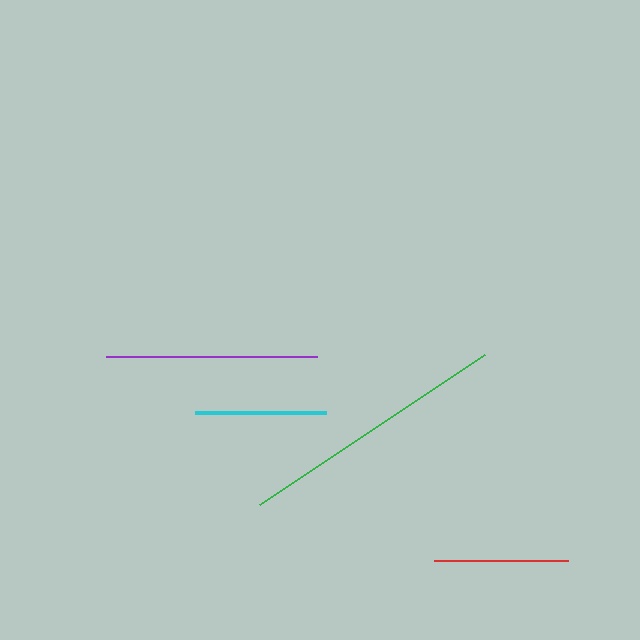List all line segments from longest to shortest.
From longest to shortest: green, purple, red, cyan.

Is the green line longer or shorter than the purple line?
The green line is longer than the purple line.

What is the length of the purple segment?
The purple segment is approximately 212 pixels long.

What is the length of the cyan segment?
The cyan segment is approximately 131 pixels long.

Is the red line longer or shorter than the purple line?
The purple line is longer than the red line.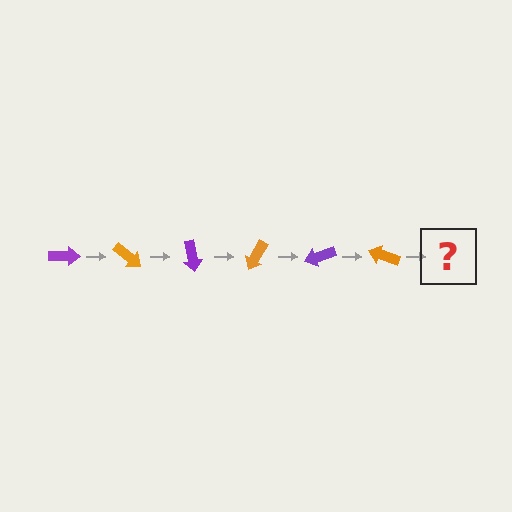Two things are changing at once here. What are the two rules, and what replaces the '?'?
The two rules are that it rotates 40 degrees each step and the color cycles through purple and orange. The '?' should be a purple arrow, rotated 240 degrees from the start.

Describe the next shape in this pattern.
It should be a purple arrow, rotated 240 degrees from the start.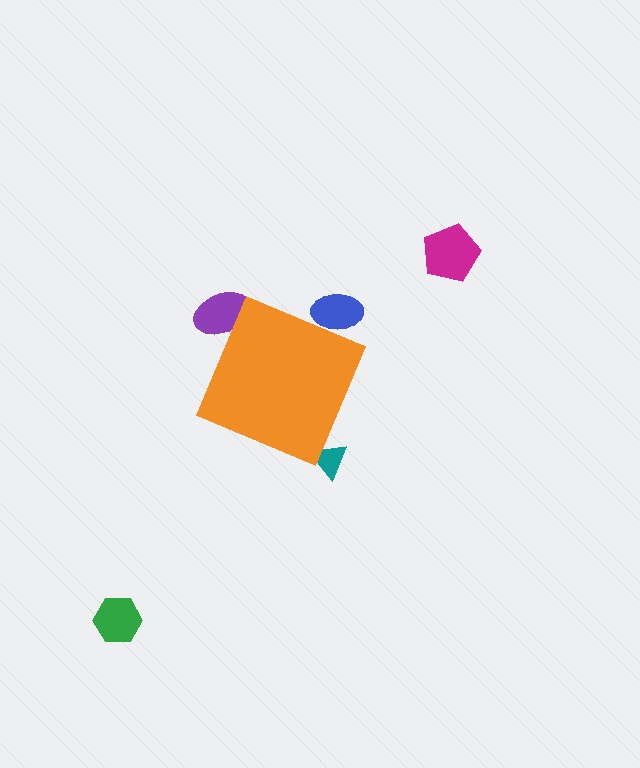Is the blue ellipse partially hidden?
Yes, the blue ellipse is partially hidden behind the orange diamond.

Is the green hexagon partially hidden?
No, the green hexagon is fully visible.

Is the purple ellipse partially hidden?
Yes, the purple ellipse is partially hidden behind the orange diamond.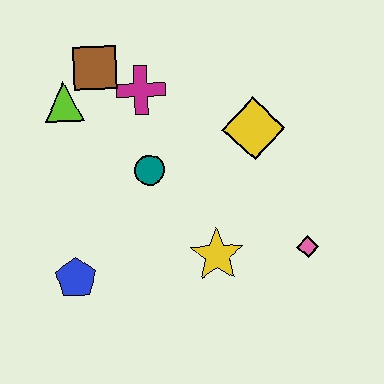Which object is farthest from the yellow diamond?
The blue pentagon is farthest from the yellow diamond.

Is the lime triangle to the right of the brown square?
No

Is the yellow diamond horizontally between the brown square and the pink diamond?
Yes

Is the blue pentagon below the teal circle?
Yes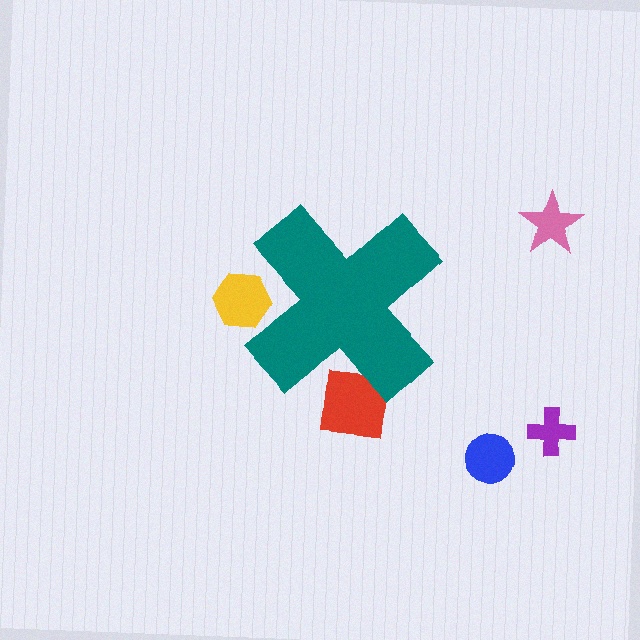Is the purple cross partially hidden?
No, the purple cross is fully visible.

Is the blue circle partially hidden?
No, the blue circle is fully visible.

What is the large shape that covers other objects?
A teal cross.